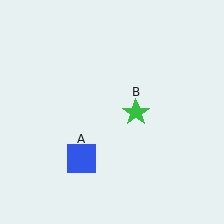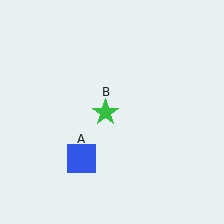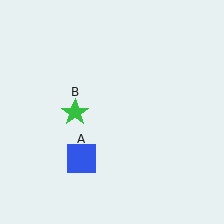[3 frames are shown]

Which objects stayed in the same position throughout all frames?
Blue square (object A) remained stationary.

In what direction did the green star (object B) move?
The green star (object B) moved left.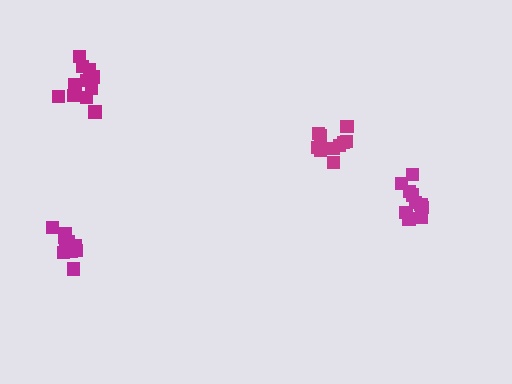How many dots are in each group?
Group 1: 11 dots, Group 2: 10 dots, Group 3: 11 dots, Group 4: 10 dots (42 total).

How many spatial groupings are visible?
There are 4 spatial groupings.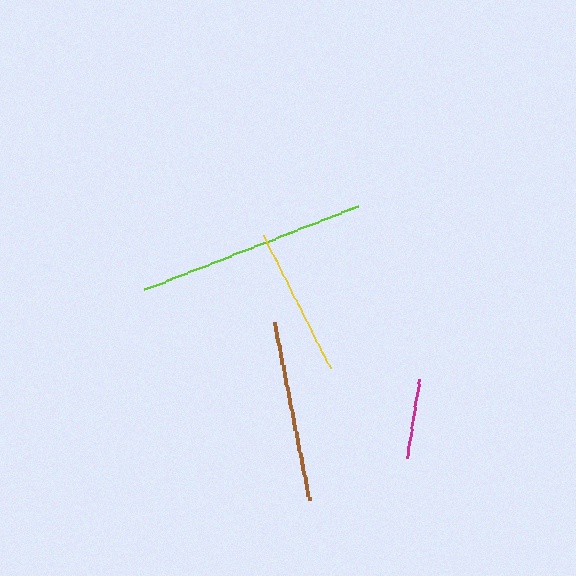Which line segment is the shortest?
The magenta line is the shortest at approximately 79 pixels.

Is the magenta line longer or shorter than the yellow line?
The yellow line is longer than the magenta line.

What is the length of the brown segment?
The brown segment is approximately 183 pixels long.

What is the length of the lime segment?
The lime segment is approximately 230 pixels long.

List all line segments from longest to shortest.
From longest to shortest: lime, brown, yellow, magenta.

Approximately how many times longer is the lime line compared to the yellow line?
The lime line is approximately 1.5 times the length of the yellow line.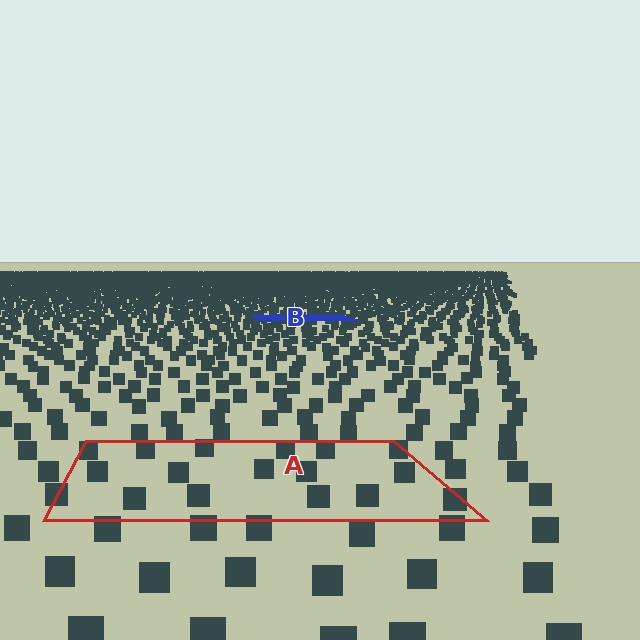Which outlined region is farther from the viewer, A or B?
Region B is farther from the viewer — the texture elements inside it appear smaller and more densely packed.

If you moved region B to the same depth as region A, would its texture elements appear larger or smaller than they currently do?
They would appear larger. At a closer depth, the same texture elements are projected at a bigger on-screen size.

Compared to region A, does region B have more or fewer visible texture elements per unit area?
Region B has more texture elements per unit area — they are packed more densely because it is farther away.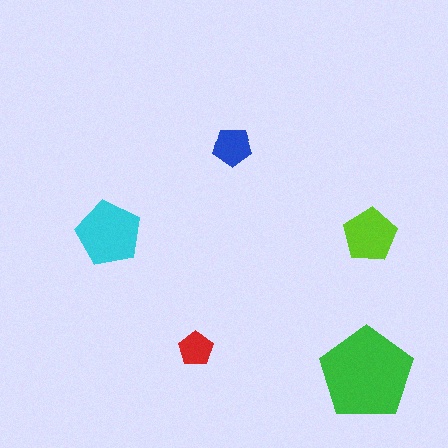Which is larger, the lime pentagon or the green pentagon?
The green one.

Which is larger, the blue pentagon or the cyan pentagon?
The cyan one.